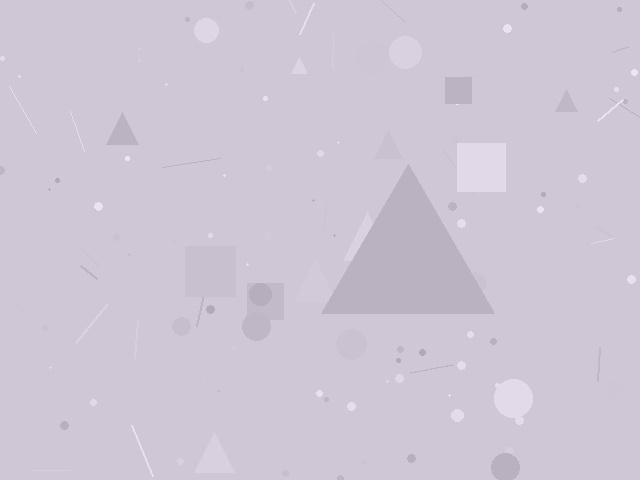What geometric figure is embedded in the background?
A triangle is embedded in the background.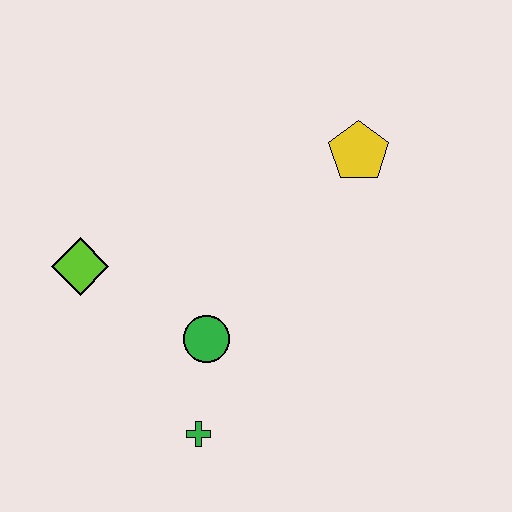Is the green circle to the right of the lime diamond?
Yes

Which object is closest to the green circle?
The green cross is closest to the green circle.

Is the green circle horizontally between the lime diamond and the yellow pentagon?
Yes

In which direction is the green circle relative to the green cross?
The green circle is above the green cross.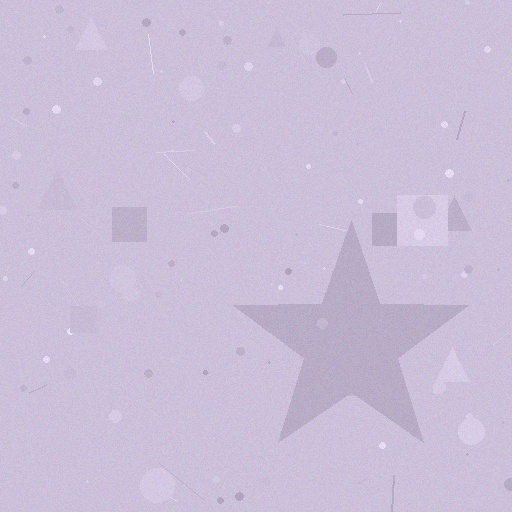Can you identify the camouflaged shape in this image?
The camouflaged shape is a star.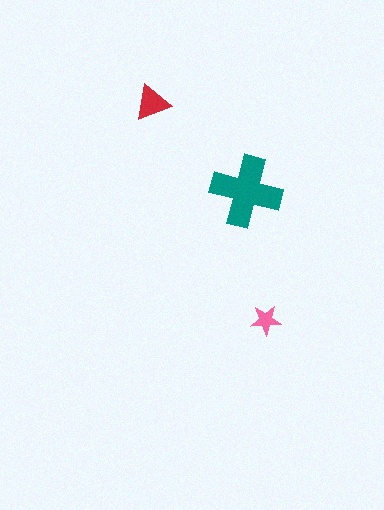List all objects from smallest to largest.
The pink star, the red triangle, the teal cross.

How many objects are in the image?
There are 3 objects in the image.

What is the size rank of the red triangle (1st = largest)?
2nd.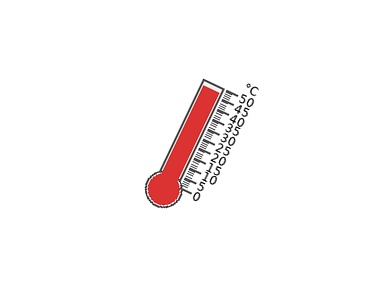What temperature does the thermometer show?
The thermometer shows approximately 47°C.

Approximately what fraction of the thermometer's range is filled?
The thermometer is filled to approximately 95% of its range.